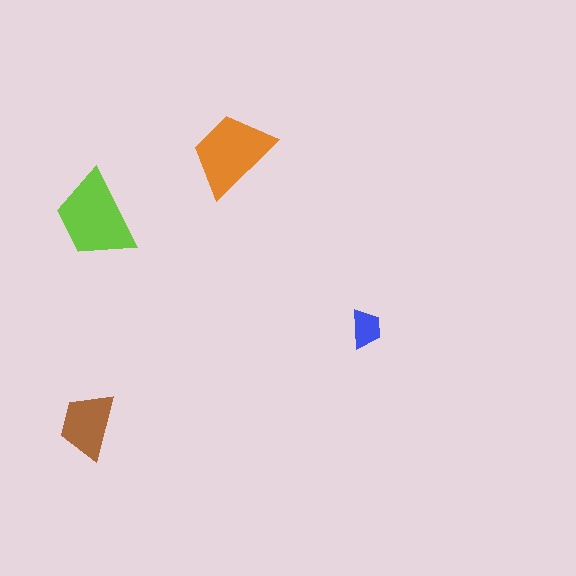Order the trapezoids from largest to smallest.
the lime one, the orange one, the brown one, the blue one.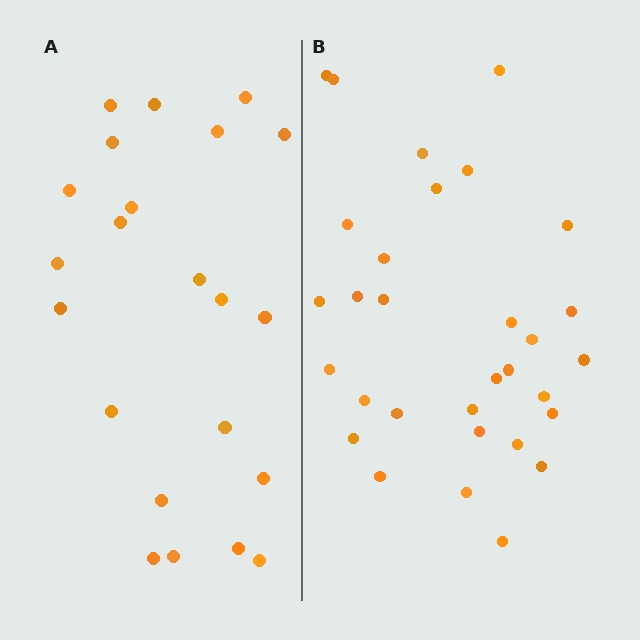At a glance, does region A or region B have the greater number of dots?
Region B (the right region) has more dots.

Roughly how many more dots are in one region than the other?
Region B has roughly 8 or so more dots than region A.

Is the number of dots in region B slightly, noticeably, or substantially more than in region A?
Region B has noticeably more, but not dramatically so. The ratio is roughly 1.4 to 1.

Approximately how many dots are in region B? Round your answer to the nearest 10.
About 30 dots. (The exact count is 31, which rounds to 30.)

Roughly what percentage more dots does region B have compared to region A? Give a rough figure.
About 40% more.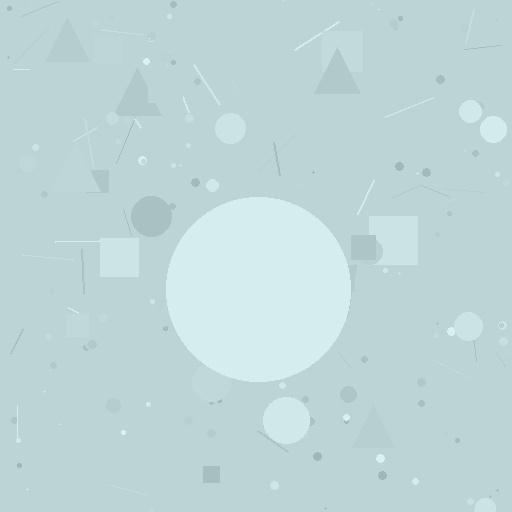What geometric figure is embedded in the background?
A circle is embedded in the background.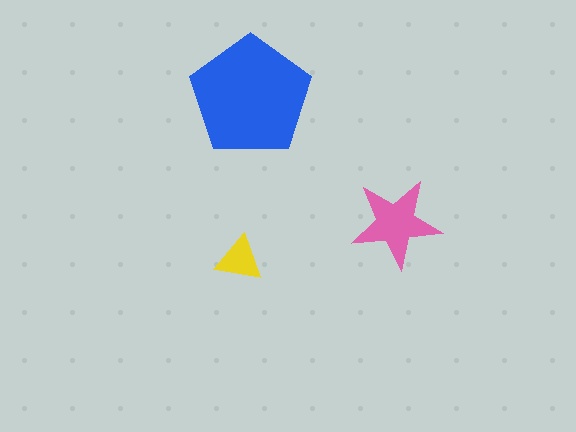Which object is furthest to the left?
The yellow triangle is leftmost.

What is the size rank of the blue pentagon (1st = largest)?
1st.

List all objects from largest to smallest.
The blue pentagon, the pink star, the yellow triangle.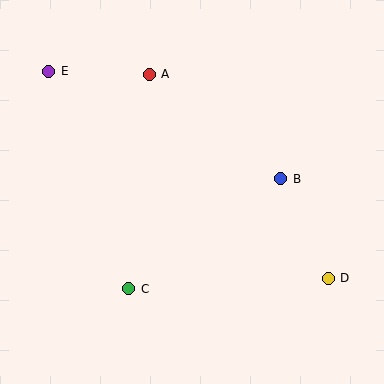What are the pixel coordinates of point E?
Point E is at (49, 71).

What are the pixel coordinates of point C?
Point C is at (129, 289).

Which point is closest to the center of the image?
Point B at (281, 179) is closest to the center.